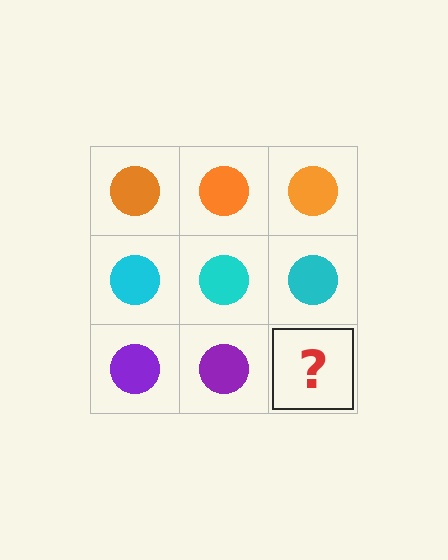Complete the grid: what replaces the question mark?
The question mark should be replaced with a purple circle.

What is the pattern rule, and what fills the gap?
The rule is that each row has a consistent color. The gap should be filled with a purple circle.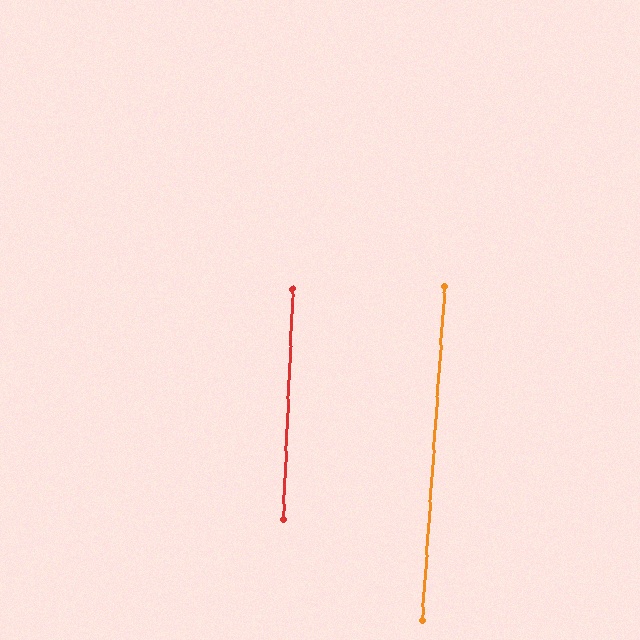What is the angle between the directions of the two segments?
Approximately 1 degree.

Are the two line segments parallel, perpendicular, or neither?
Parallel — their directions differ by only 1.4°.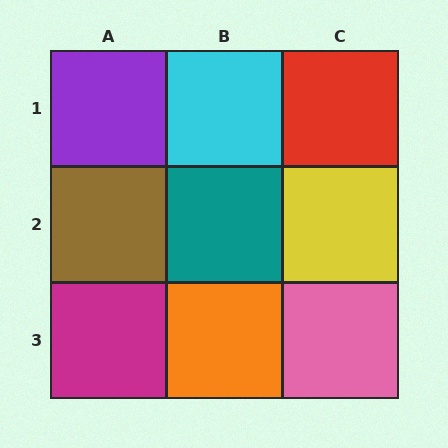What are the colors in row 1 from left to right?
Purple, cyan, red.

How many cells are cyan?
1 cell is cyan.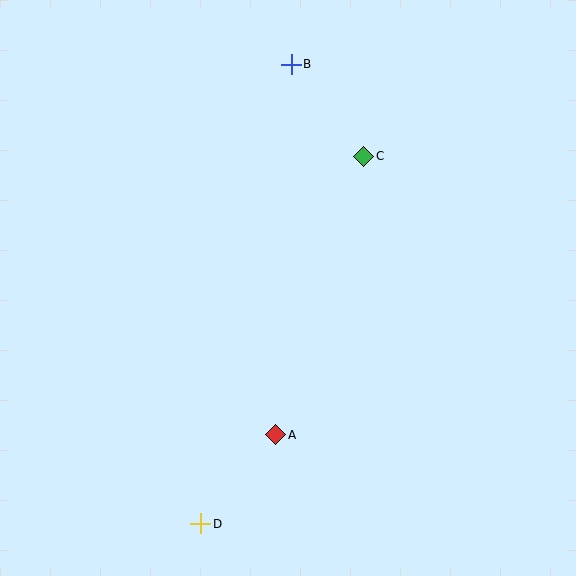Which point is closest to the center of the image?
Point A at (276, 435) is closest to the center.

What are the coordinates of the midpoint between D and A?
The midpoint between D and A is at (238, 479).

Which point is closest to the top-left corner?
Point B is closest to the top-left corner.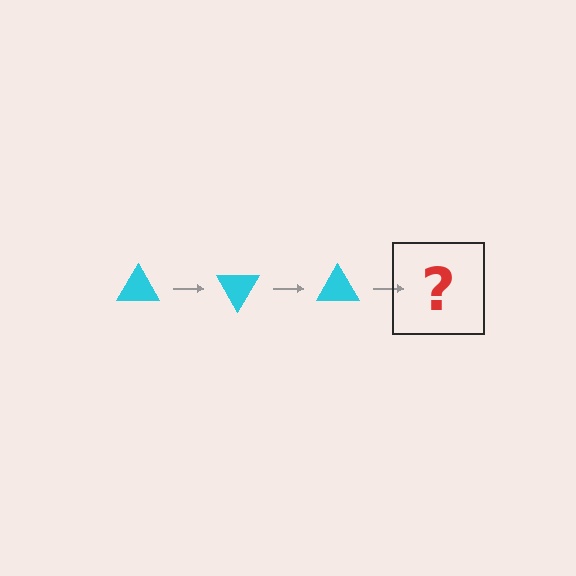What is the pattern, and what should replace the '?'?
The pattern is that the triangle rotates 60 degrees each step. The '?' should be a cyan triangle rotated 180 degrees.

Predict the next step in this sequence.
The next step is a cyan triangle rotated 180 degrees.